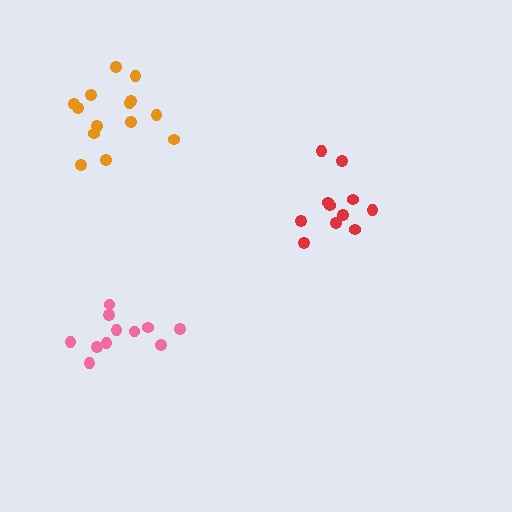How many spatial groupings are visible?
There are 3 spatial groupings.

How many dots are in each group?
Group 1: 11 dots, Group 2: 14 dots, Group 3: 11 dots (36 total).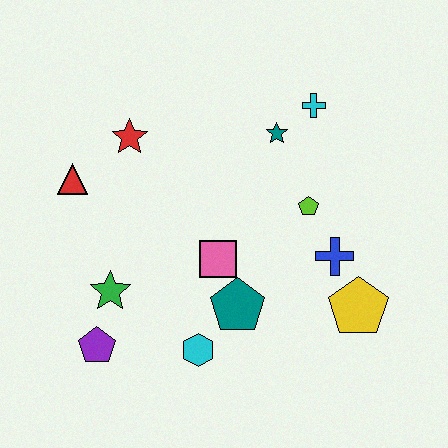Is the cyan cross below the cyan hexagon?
No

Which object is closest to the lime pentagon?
The blue cross is closest to the lime pentagon.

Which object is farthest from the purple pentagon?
The cyan cross is farthest from the purple pentagon.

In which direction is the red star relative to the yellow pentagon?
The red star is to the left of the yellow pentagon.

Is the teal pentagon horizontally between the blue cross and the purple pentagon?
Yes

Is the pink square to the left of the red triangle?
No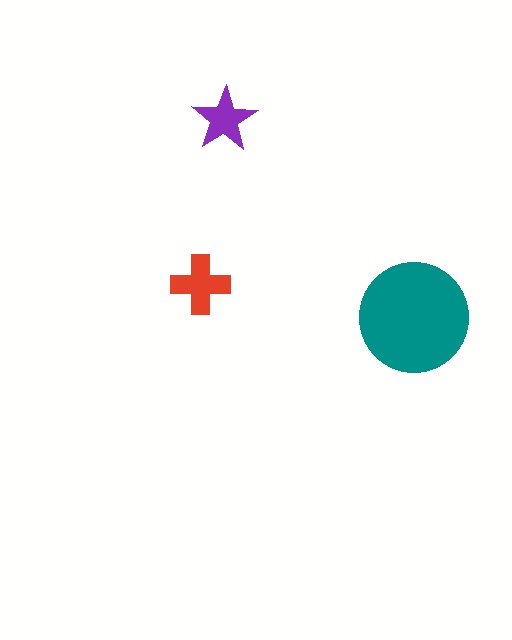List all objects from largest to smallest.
The teal circle, the red cross, the purple star.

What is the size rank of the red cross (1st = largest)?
2nd.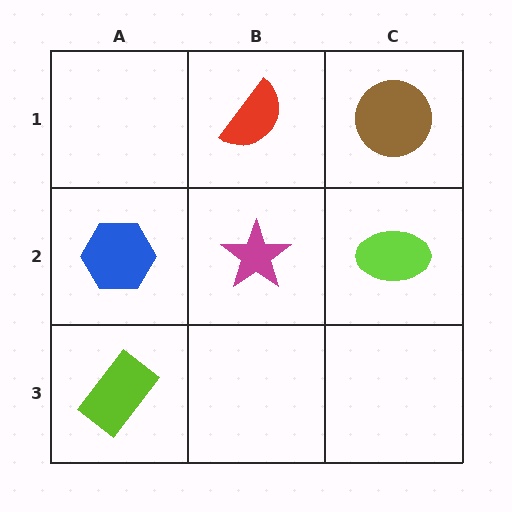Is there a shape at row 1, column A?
No, that cell is empty.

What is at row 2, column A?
A blue hexagon.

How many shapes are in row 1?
2 shapes.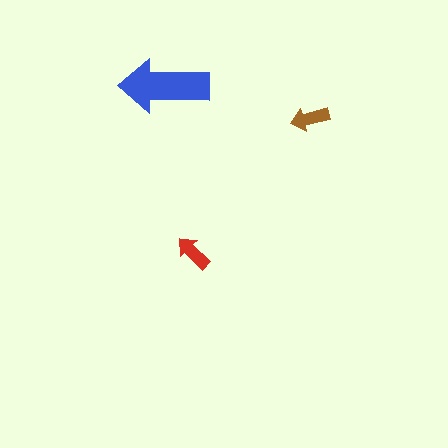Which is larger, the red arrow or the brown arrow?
The brown one.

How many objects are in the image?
There are 3 objects in the image.